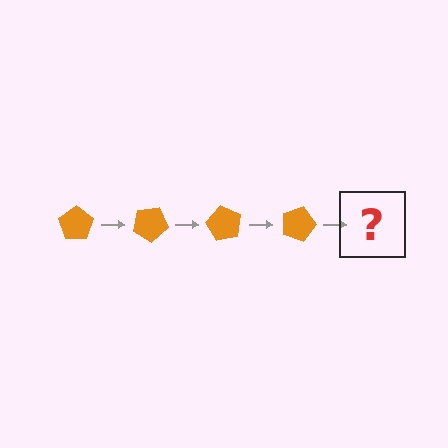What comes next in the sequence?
The next element should be an orange pentagon rotated 120 degrees.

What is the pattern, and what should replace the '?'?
The pattern is that the pentagon rotates 30 degrees each step. The '?' should be an orange pentagon rotated 120 degrees.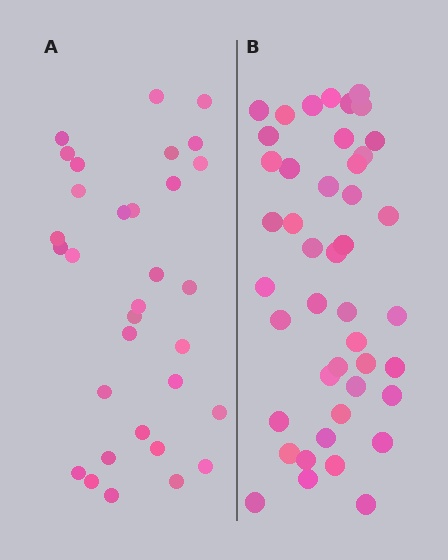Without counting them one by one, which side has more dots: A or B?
Region B (the right region) has more dots.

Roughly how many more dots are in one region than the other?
Region B has roughly 12 or so more dots than region A.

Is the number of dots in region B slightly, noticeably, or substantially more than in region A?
Region B has noticeably more, but not dramatically so. The ratio is roughly 1.4 to 1.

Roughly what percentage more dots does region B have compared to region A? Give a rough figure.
About 40% more.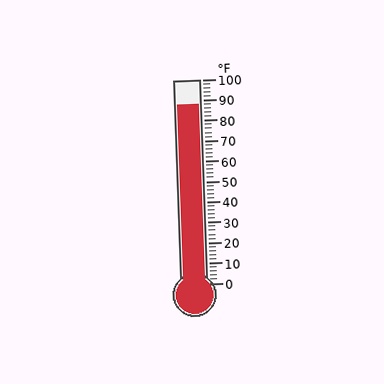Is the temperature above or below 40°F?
The temperature is above 40°F.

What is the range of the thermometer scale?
The thermometer scale ranges from 0°F to 100°F.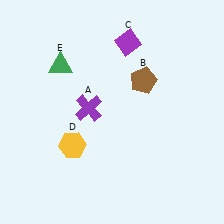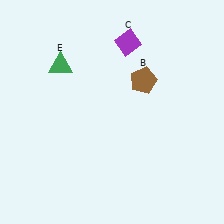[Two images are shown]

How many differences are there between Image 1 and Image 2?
There are 2 differences between the two images.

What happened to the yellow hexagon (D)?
The yellow hexagon (D) was removed in Image 2. It was in the bottom-left area of Image 1.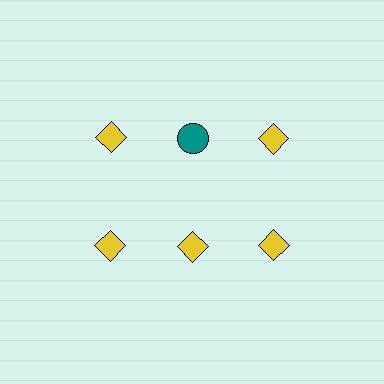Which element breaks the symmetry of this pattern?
The teal circle in the top row, second from left column breaks the symmetry. All other shapes are yellow diamonds.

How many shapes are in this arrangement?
There are 6 shapes arranged in a grid pattern.